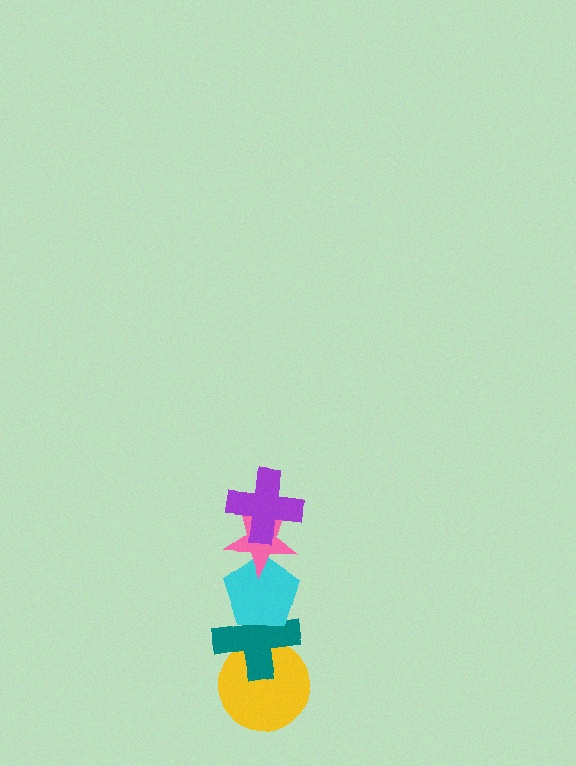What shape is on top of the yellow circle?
The teal cross is on top of the yellow circle.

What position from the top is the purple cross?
The purple cross is 1st from the top.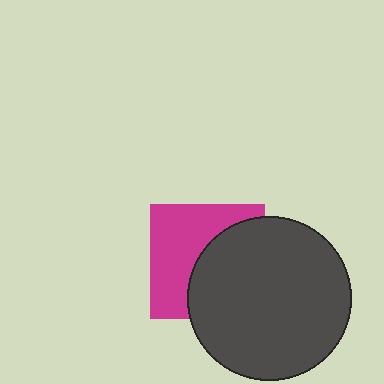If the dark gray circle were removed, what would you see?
You would see the complete magenta square.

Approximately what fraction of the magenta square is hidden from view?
Roughly 49% of the magenta square is hidden behind the dark gray circle.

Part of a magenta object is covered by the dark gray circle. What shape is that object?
It is a square.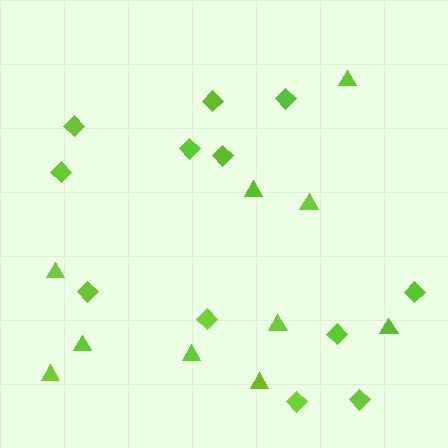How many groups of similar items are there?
There are 2 groups: one group of triangles (10) and one group of diamonds (12).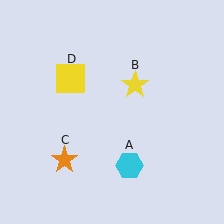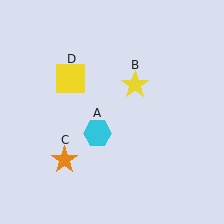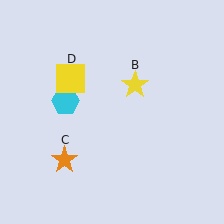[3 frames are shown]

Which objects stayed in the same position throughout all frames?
Yellow star (object B) and orange star (object C) and yellow square (object D) remained stationary.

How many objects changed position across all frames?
1 object changed position: cyan hexagon (object A).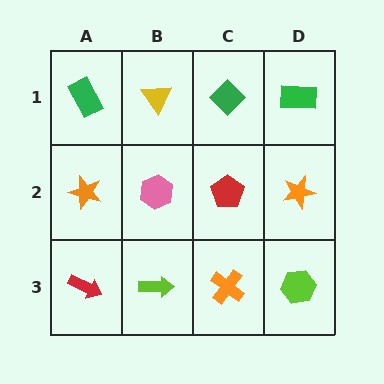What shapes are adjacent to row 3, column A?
An orange star (row 2, column A), a lime arrow (row 3, column B).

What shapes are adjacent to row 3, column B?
A pink hexagon (row 2, column B), a red arrow (row 3, column A), an orange cross (row 3, column C).